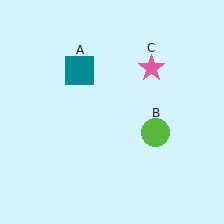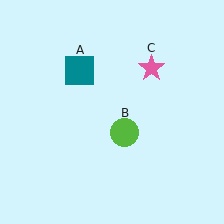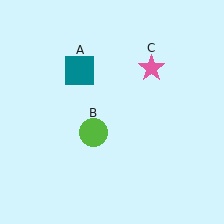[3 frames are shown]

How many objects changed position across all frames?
1 object changed position: lime circle (object B).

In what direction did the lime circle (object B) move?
The lime circle (object B) moved left.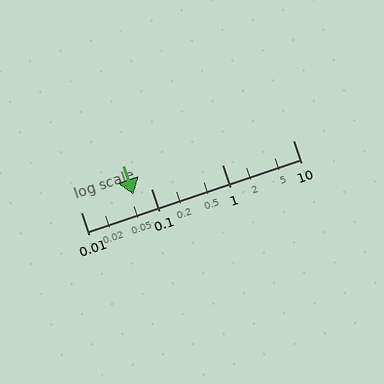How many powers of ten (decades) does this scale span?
The scale spans 3 decades, from 0.01 to 10.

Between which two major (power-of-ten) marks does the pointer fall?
The pointer is between 0.01 and 0.1.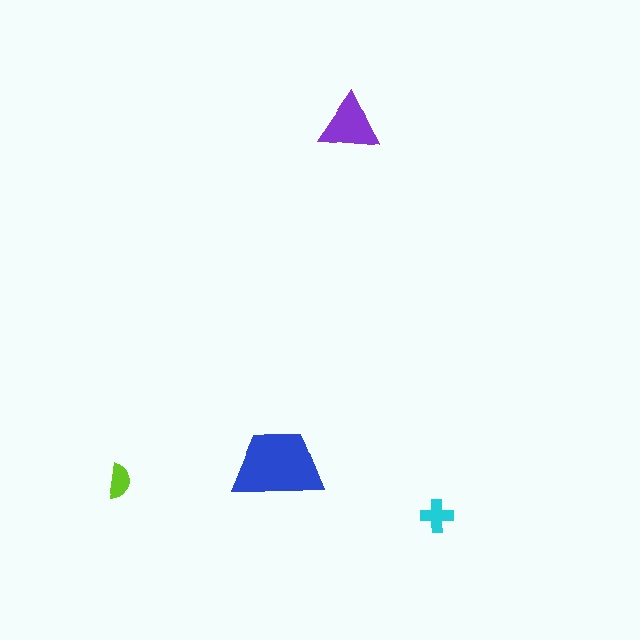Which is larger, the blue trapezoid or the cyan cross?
The blue trapezoid.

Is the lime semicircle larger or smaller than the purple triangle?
Smaller.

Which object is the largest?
The blue trapezoid.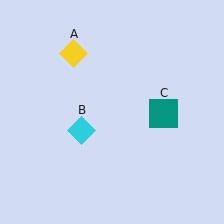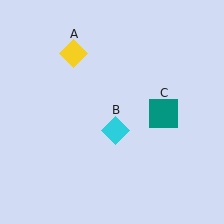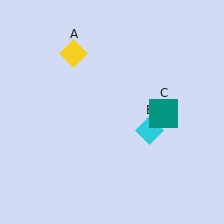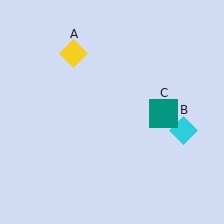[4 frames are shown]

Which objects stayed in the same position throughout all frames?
Yellow diamond (object A) and teal square (object C) remained stationary.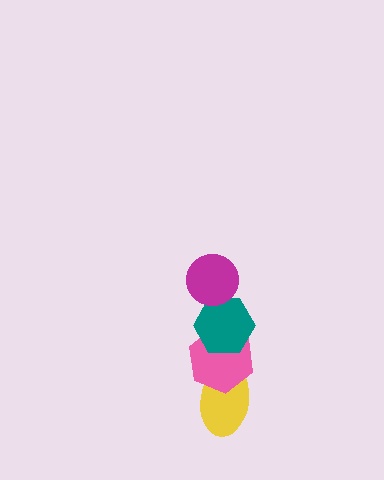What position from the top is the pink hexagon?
The pink hexagon is 3rd from the top.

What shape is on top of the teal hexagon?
The magenta circle is on top of the teal hexagon.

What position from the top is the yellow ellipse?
The yellow ellipse is 4th from the top.